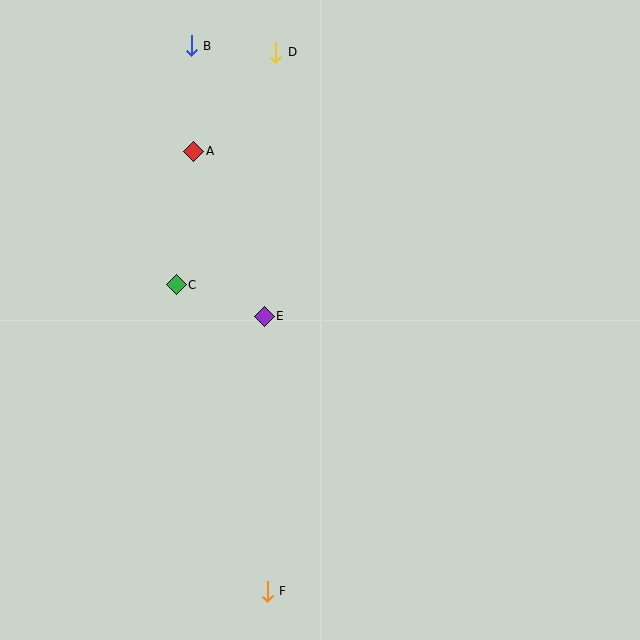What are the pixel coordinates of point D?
Point D is at (276, 52).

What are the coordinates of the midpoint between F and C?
The midpoint between F and C is at (222, 438).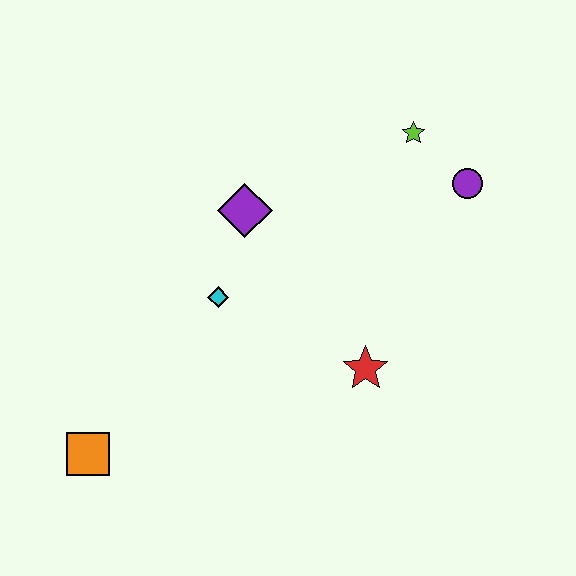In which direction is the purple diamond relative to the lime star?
The purple diamond is to the left of the lime star.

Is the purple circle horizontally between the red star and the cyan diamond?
No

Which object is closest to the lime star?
The purple circle is closest to the lime star.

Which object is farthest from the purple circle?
The orange square is farthest from the purple circle.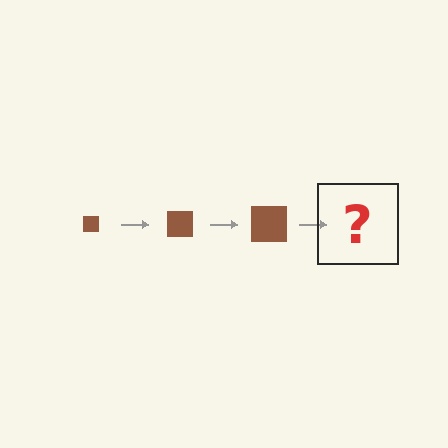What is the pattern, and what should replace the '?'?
The pattern is that the square gets progressively larger each step. The '?' should be a brown square, larger than the previous one.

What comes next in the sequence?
The next element should be a brown square, larger than the previous one.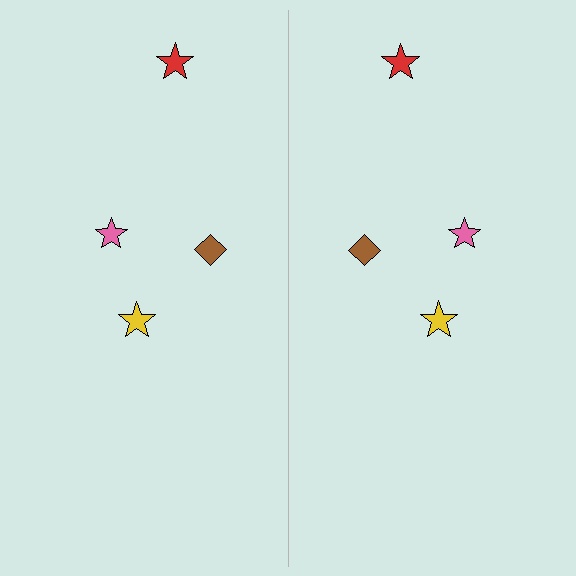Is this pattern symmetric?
Yes, this pattern has bilateral (reflection) symmetry.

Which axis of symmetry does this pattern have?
The pattern has a vertical axis of symmetry running through the center of the image.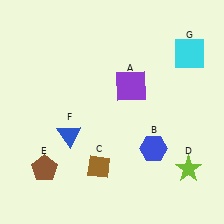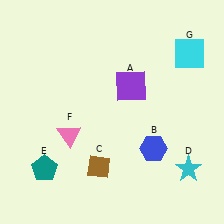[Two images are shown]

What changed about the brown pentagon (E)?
In Image 1, E is brown. In Image 2, it changed to teal.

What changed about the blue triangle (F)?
In Image 1, F is blue. In Image 2, it changed to pink.